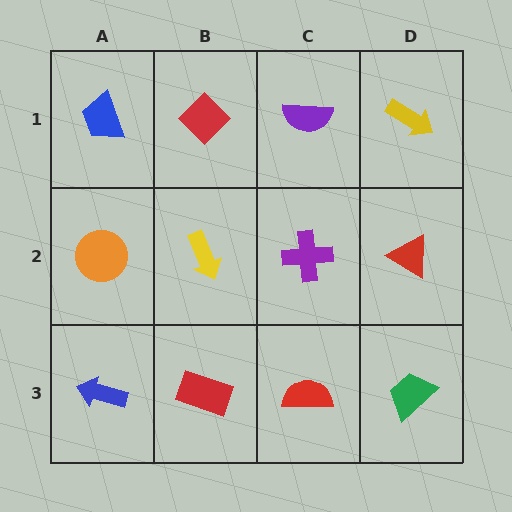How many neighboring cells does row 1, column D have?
2.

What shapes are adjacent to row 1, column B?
A yellow arrow (row 2, column B), a blue trapezoid (row 1, column A), a purple semicircle (row 1, column C).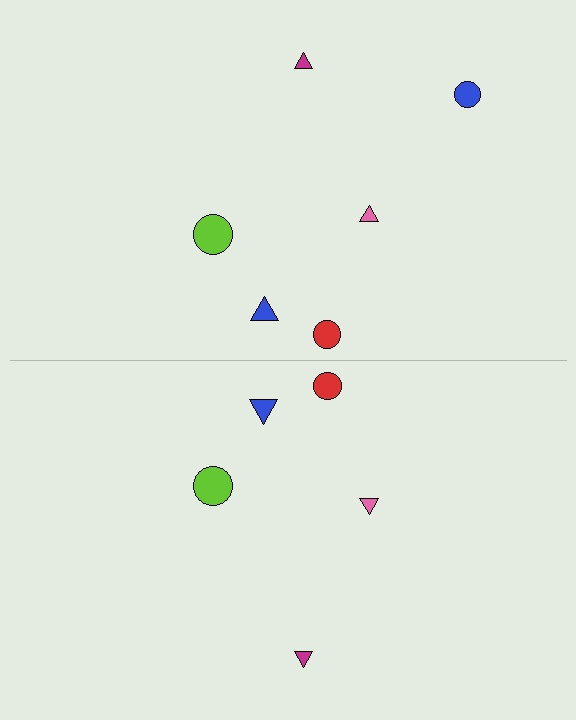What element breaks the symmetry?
A blue circle is missing from the bottom side.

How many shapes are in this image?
There are 11 shapes in this image.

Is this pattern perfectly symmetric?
No, the pattern is not perfectly symmetric. A blue circle is missing from the bottom side.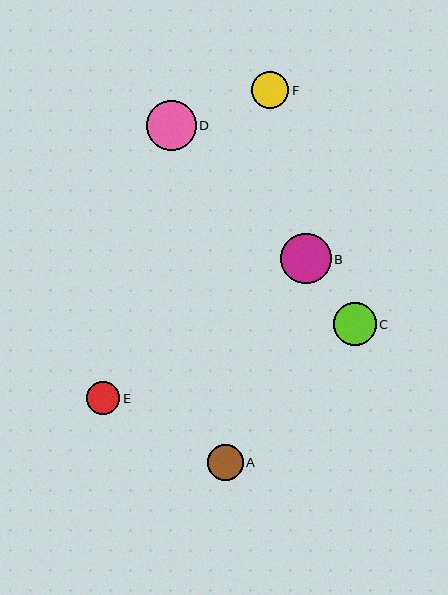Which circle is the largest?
Circle B is the largest with a size of approximately 50 pixels.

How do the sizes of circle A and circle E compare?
Circle A and circle E are approximately the same size.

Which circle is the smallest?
Circle E is the smallest with a size of approximately 33 pixels.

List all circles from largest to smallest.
From largest to smallest: B, D, C, F, A, E.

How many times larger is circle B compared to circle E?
Circle B is approximately 1.5 times the size of circle E.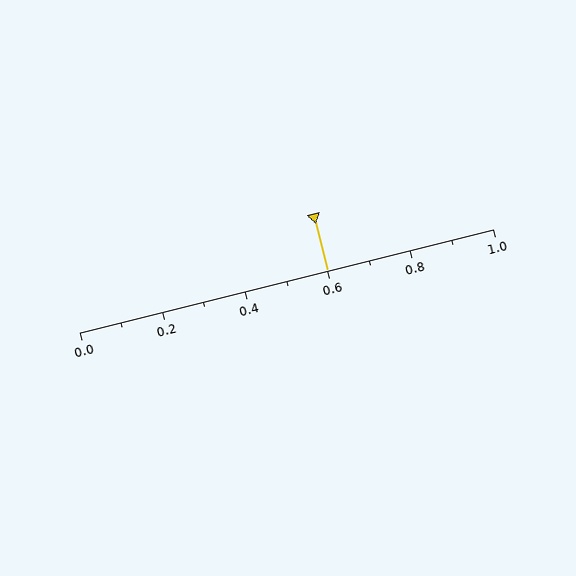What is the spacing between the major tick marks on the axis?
The major ticks are spaced 0.2 apart.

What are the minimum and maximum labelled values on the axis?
The axis runs from 0.0 to 1.0.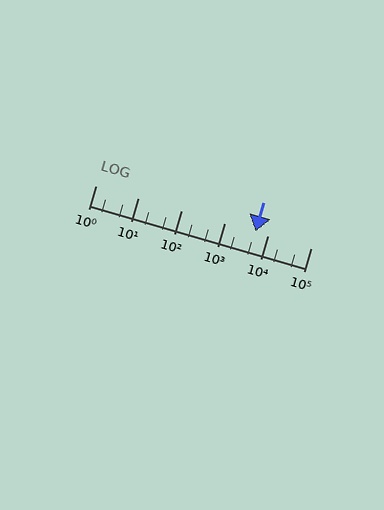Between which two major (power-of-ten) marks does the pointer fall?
The pointer is between 1000 and 10000.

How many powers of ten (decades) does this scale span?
The scale spans 5 decades, from 1 to 100000.